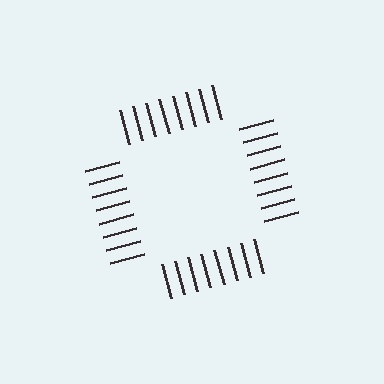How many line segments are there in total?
32 — 8 along each of the 4 edges.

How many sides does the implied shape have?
4 sides — the line-ends trace a square.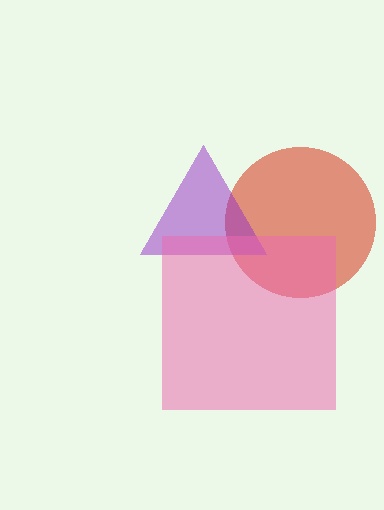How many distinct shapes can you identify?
There are 3 distinct shapes: a red circle, a purple triangle, a pink square.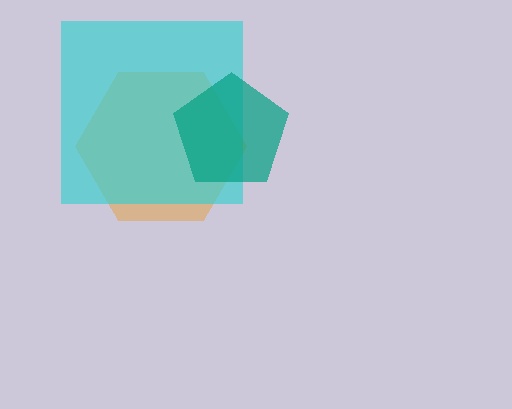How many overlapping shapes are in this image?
There are 3 overlapping shapes in the image.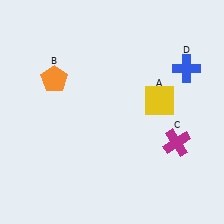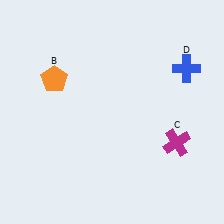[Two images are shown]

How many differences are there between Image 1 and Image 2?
There is 1 difference between the two images.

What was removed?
The yellow square (A) was removed in Image 2.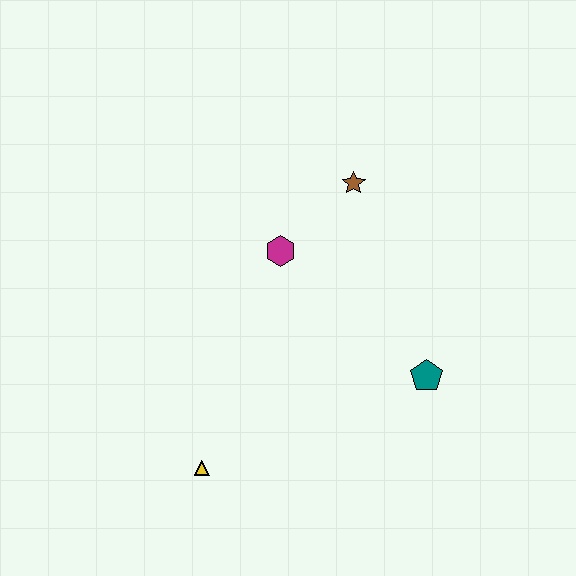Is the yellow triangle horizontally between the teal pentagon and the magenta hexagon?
No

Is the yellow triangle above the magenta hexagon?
No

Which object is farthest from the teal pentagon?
The yellow triangle is farthest from the teal pentagon.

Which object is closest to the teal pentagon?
The magenta hexagon is closest to the teal pentagon.